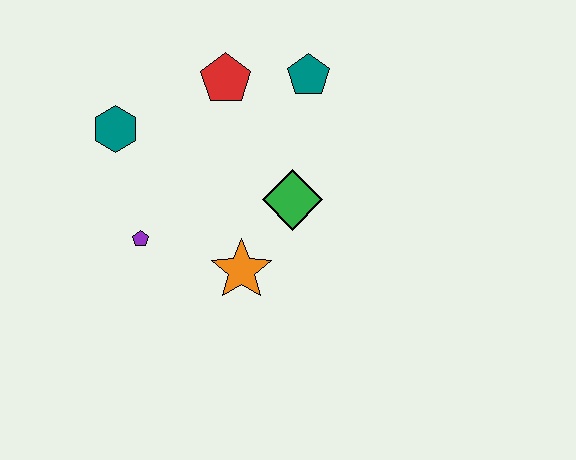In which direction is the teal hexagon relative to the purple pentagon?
The teal hexagon is above the purple pentagon.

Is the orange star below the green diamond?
Yes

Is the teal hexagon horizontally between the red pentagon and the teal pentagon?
No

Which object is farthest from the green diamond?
The teal hexagon is farthest from the green diamond.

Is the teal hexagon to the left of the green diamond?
Yes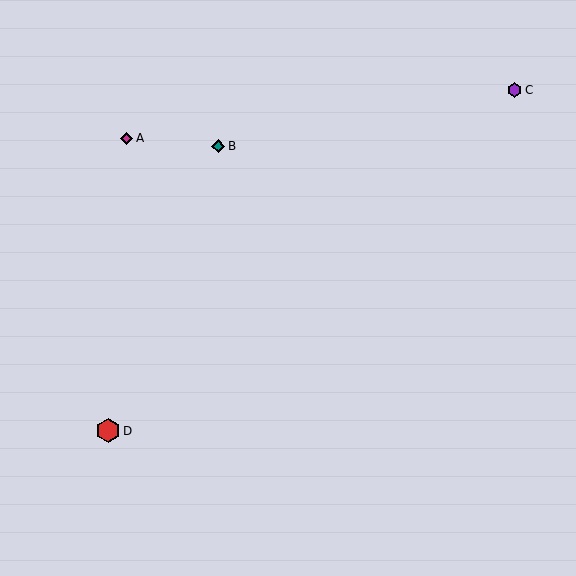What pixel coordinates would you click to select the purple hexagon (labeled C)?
Click at (515, 90) to select the purple hexagon C.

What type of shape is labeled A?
Shape A is a magenta diamond.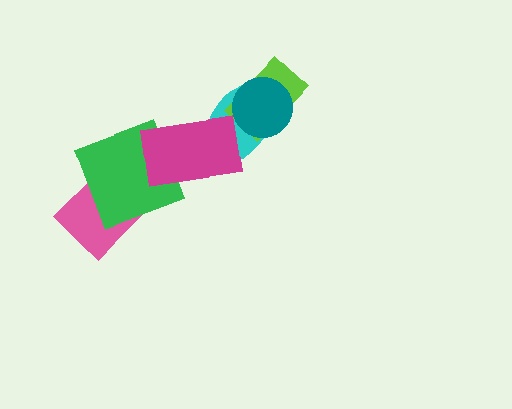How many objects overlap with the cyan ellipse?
3 objects overlap with the cyan ellipse.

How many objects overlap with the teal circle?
2 objects overlap with the teal circle.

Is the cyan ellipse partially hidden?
Yes, it is partially covered by another shape.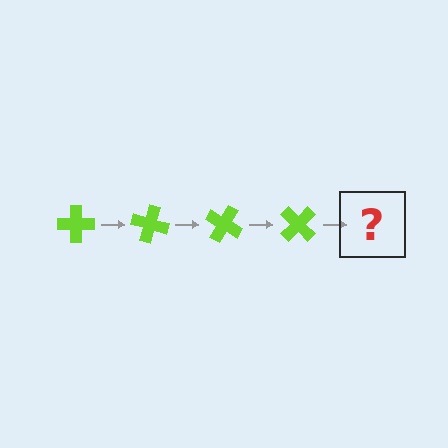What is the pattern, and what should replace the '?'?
The pattern is that the cross rotates 15 degrees each step. The '?' should be a lime cross rotated 60 degrees.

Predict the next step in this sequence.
The next step is a lime cross rotated 60 degrees.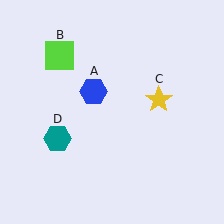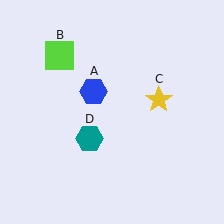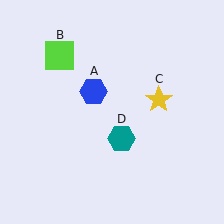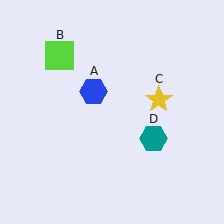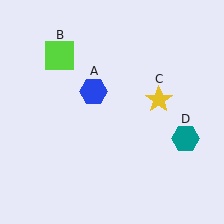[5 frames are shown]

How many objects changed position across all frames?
1 object changed position: teal hexagon (object D).